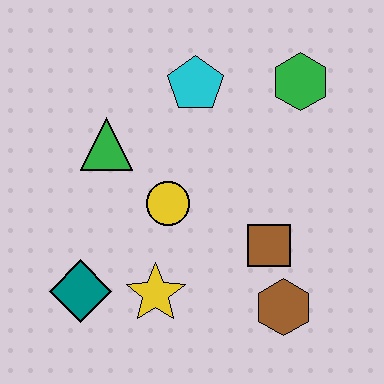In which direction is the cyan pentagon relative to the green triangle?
The cyan pentagon is to the right of the green triangle.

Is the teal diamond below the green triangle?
Yes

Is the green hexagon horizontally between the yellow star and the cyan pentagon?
No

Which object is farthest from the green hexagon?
The teal diamond is farthest from the green hexagon.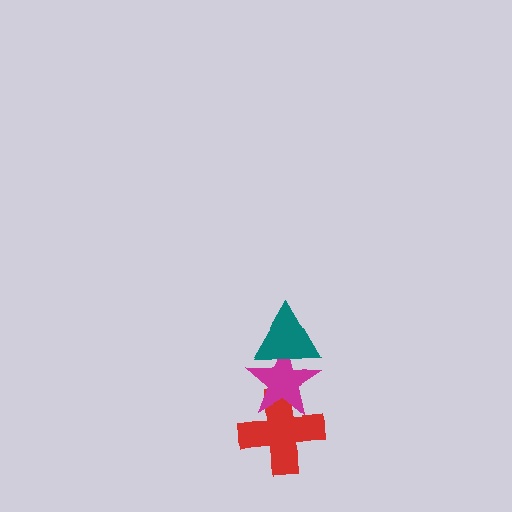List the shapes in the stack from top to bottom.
From top to bottom: the teal triangle, the magenta star, the red cross.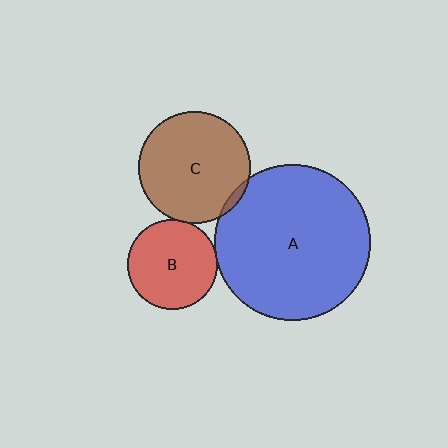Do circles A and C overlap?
Yes.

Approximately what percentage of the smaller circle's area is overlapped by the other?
Approximately 5%.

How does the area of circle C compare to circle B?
Approximately 1.5 times.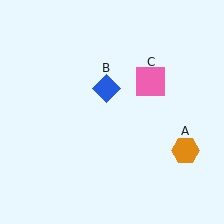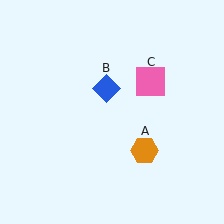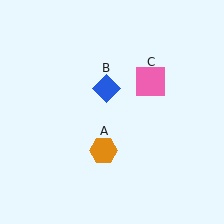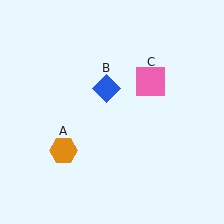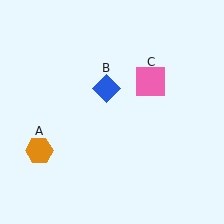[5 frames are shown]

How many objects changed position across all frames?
1 object changed position: orange hexagon (object A).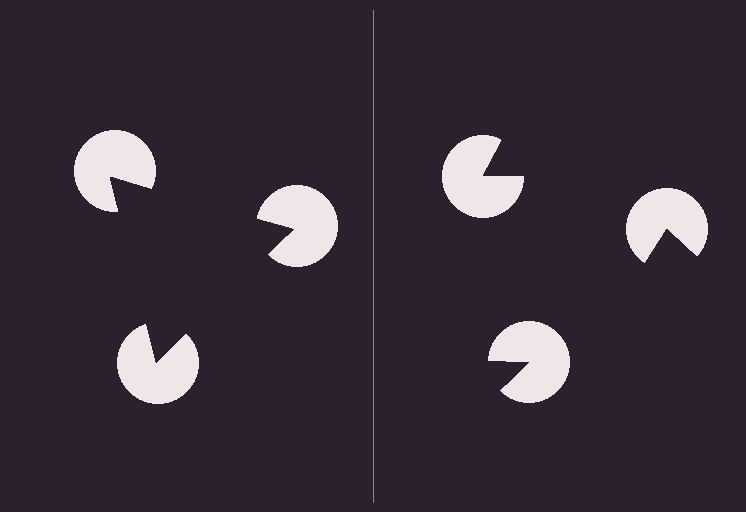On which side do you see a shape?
An illusory triangle appears on the left side. On the right side the wedge cuts are rotated, so no coherent shape forms.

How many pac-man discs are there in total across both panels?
6 — 3 on each side.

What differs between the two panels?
The pac-man discs are positioned identically on both sides; only the wedge orientations differ. On the left they align to a triangle; on the right they are misaligned.